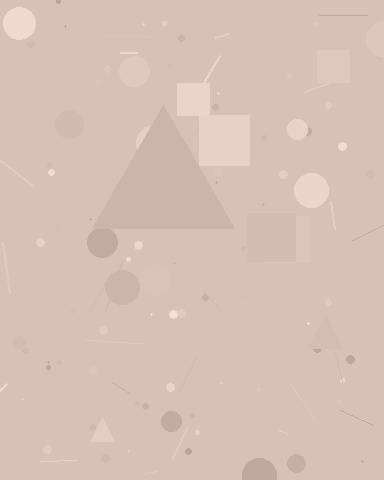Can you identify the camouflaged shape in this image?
The camouflaged shape is a triangle.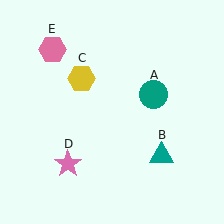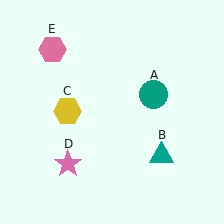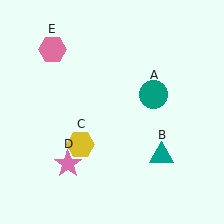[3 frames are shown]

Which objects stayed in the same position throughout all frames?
Teal circle (object A) and teal triangle (object B) and pink star (object D) and pink hexagon (object E) remained stationary.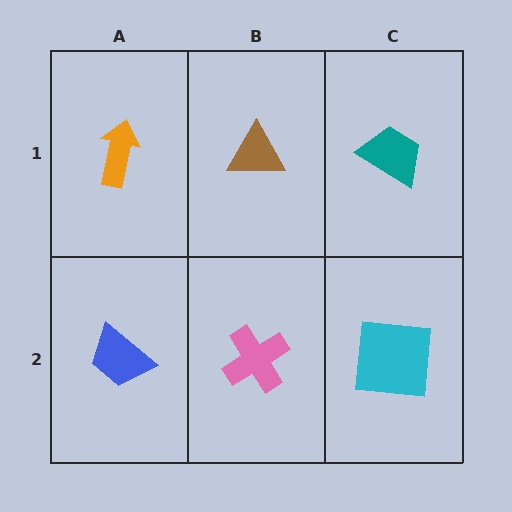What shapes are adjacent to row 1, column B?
A pink cross (row 2, column B), an orange arrow (row 1, column A), a teal trapezoid (row 1, column C).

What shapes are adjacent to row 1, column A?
A blue trapezoid (row 2, column A), a brown triangle (row 1, column B).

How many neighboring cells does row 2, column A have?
2.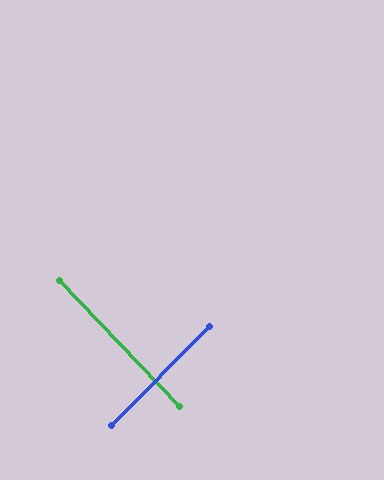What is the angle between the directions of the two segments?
Approximately 89 degrees.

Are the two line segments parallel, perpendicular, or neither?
Perpendicular — they meet at approximately 89°.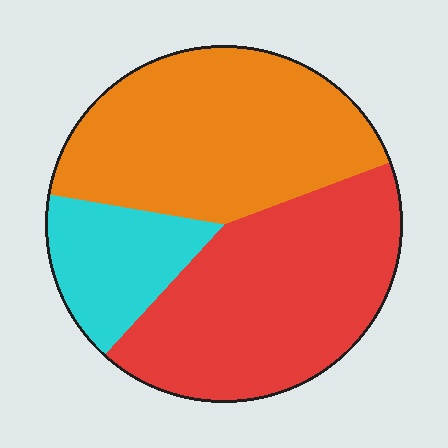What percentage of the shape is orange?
Orange covers 42% of the shape.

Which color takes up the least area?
Cyan, at roughly 15%.